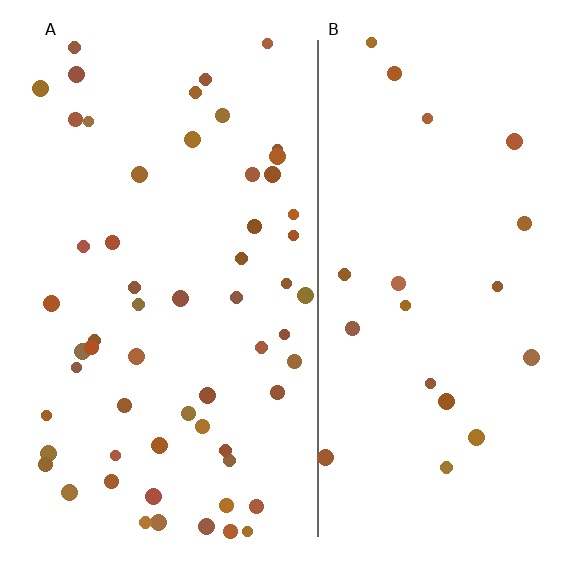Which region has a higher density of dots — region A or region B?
A (the left).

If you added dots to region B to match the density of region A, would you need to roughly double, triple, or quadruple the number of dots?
Approximately triple.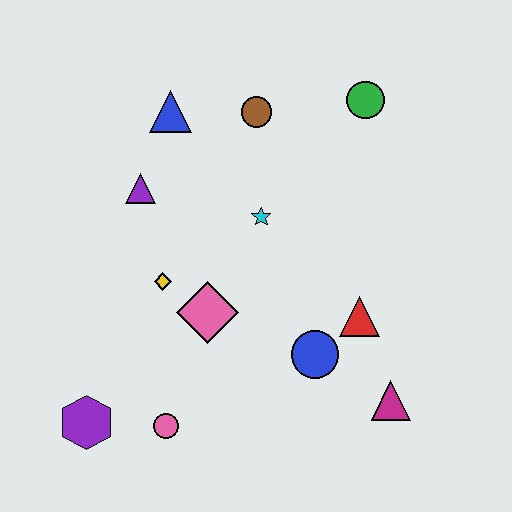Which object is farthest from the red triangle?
The purple hexagon is farthest from the red triangle.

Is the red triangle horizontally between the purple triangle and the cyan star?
No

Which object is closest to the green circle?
The brown circle is closest to the green circle.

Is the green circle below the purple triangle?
No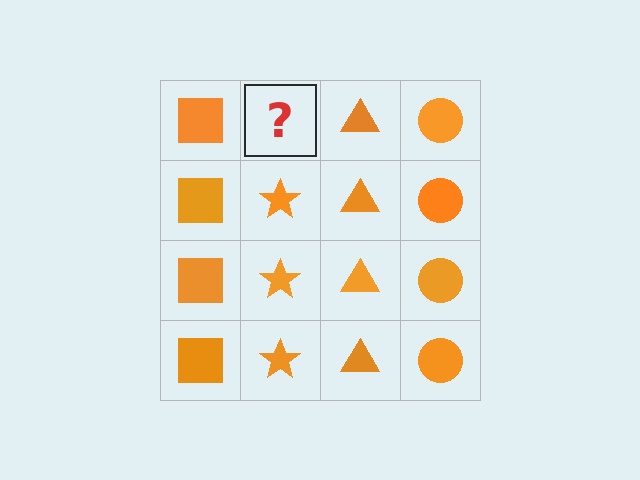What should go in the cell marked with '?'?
The missing cell should contain an orange star.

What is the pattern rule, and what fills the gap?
The rule is that each column has a consistent shape. The gap should be filled with an orange star.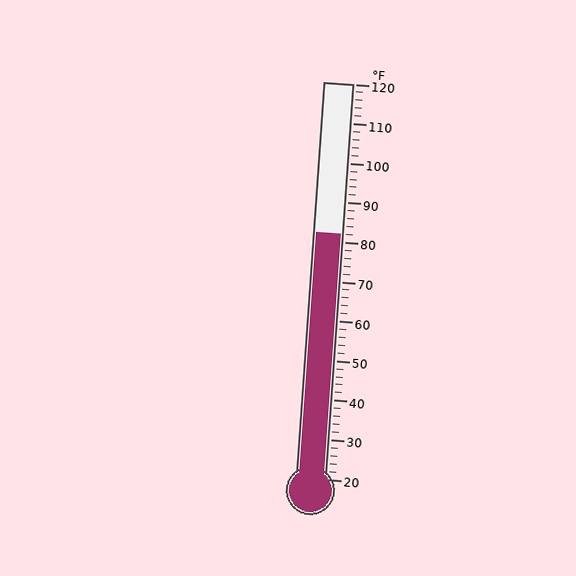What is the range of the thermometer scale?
The thermometer scale ranges from 20°F to 120°F.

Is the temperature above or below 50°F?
The temperature is above 50°F.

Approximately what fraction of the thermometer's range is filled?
The thermometer is filled to approximately 60% of its range.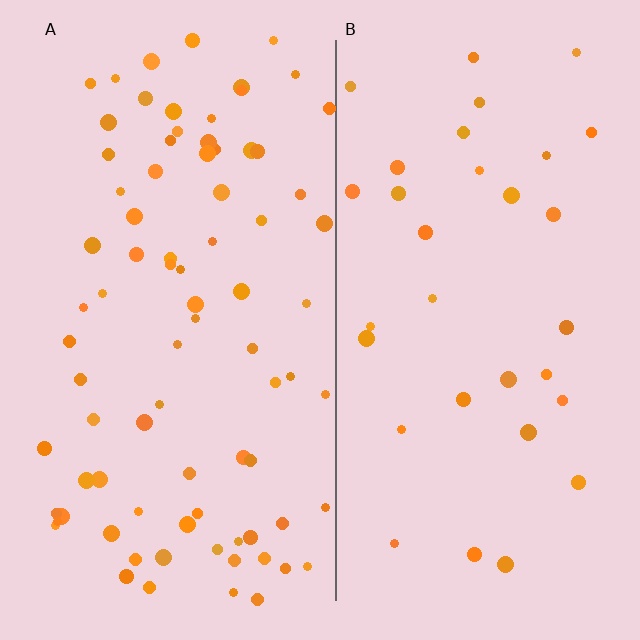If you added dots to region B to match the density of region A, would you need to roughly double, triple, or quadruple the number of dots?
Approximately triple.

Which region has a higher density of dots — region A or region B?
A (the left).